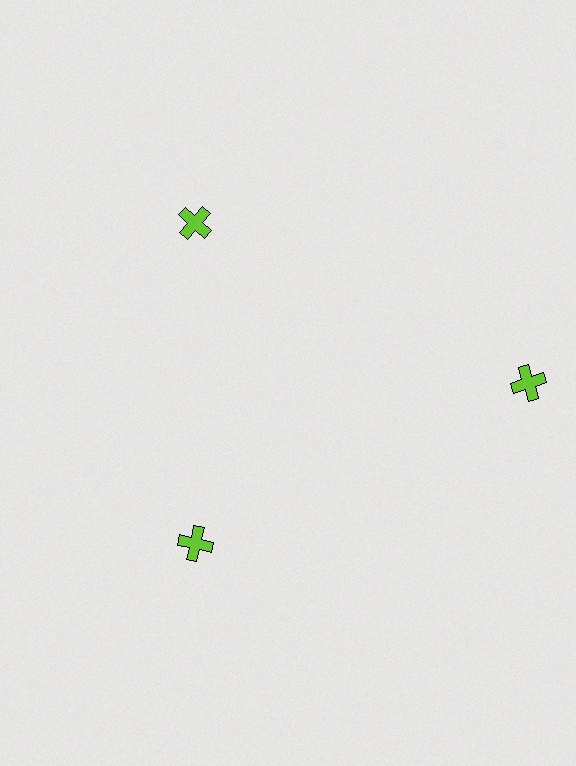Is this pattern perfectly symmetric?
No. The 3 lime crosses are arranged in a ring, but one element near the 3 o'clock position is pushed outward from the center, breaking the 3-fold rotational symmetry.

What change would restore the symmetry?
The symmetry would be restored by moving it inward, back onto the ring so that all 3 crosses sit at equal angles and equal distance from the center.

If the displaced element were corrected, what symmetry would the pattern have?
It would have 3-fold rotational symmetry — the pattern would map onto itself every 120 degrees.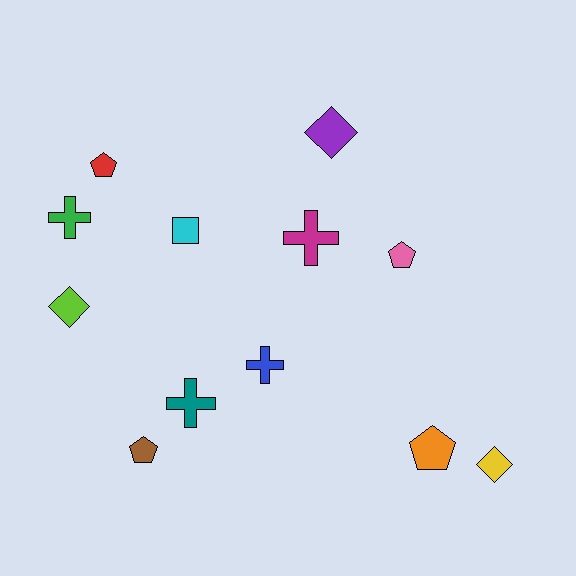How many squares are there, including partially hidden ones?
There is 1 square.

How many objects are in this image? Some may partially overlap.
There are 12 objects.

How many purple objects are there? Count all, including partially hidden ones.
There is 1 purple object.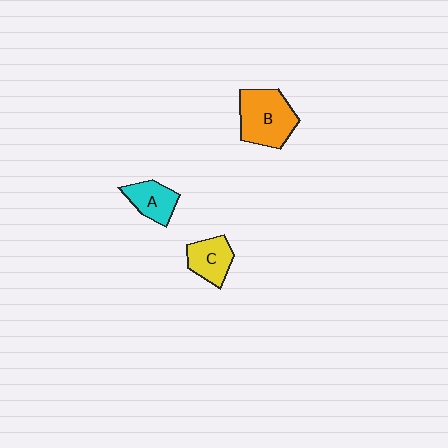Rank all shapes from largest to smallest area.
From largest to smallest: B (orange), C (yellow), A (cyan).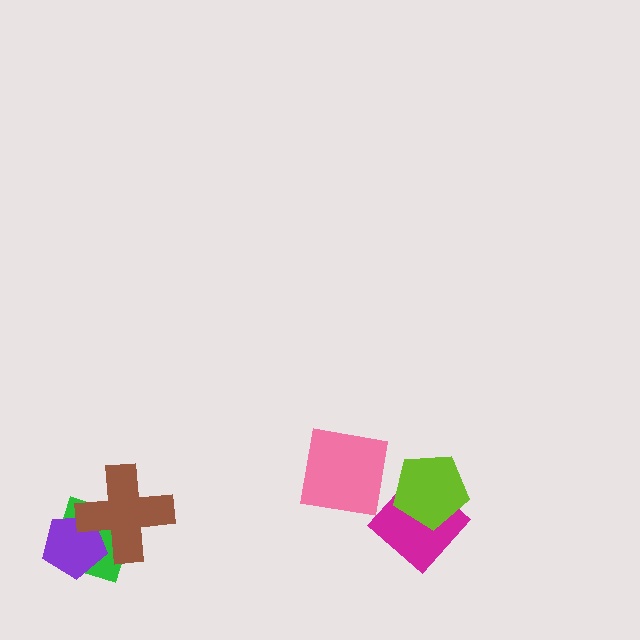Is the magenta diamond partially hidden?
Yes, it is partially covered by another shape.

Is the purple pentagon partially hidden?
Yes, it is partially covered by another shape.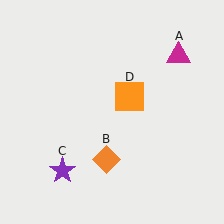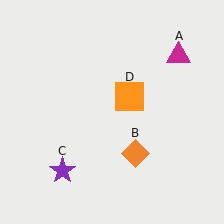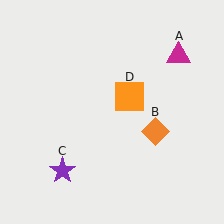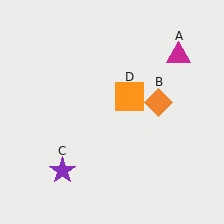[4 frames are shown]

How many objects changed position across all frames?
1 object changed position: orange diamond (object B).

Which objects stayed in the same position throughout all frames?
Magenta triangle (object A) and purple star (object C) and orange square (object D) remained stationary.